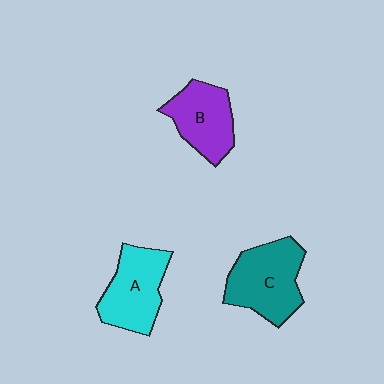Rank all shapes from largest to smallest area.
From largest to smallest: C (teal), A (cyan), B (purple).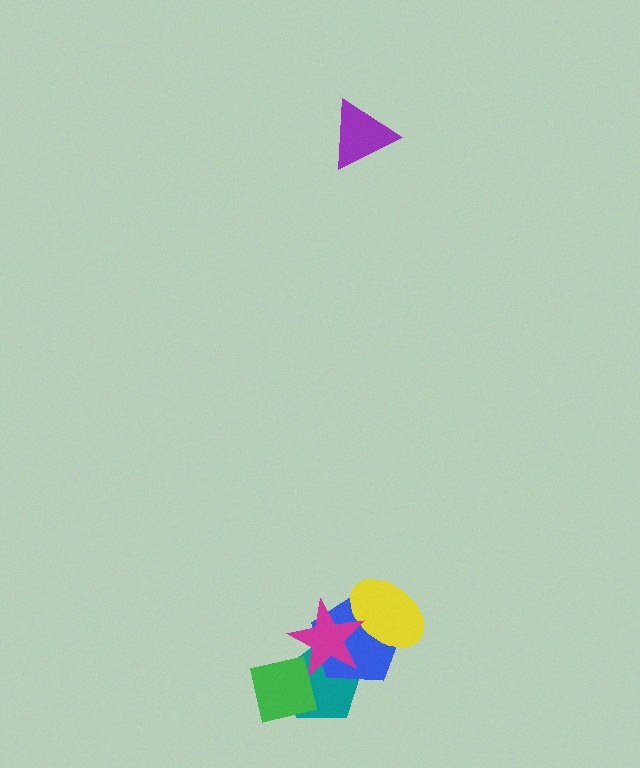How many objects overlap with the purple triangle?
0 objects overlap with the purple triangle.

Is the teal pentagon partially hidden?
Yes, it is partially covered by another shape.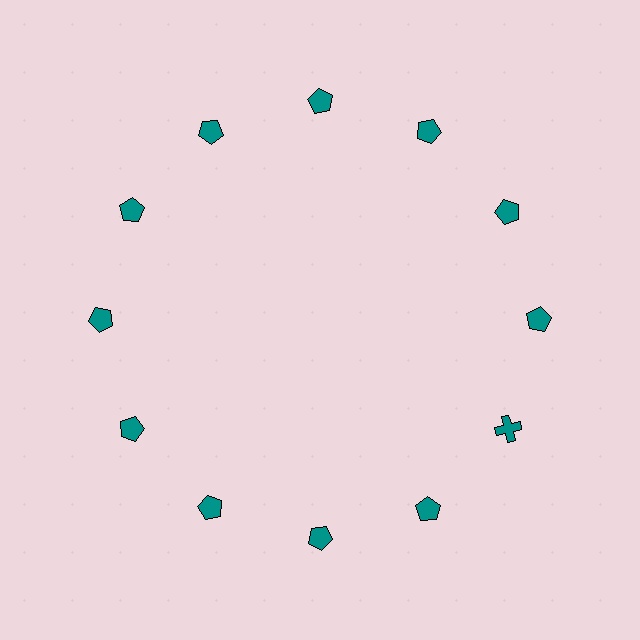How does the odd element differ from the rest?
It has a different shape: cross instead of pentagon.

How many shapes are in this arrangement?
There are 12 shapes arranged in a ring pattern.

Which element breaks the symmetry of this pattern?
The teal cross at roughly the 4 o'clock position breaks the symmetry. All other shapes are teal pentagons.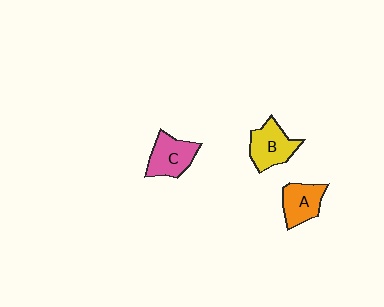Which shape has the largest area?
Shape B (yellow).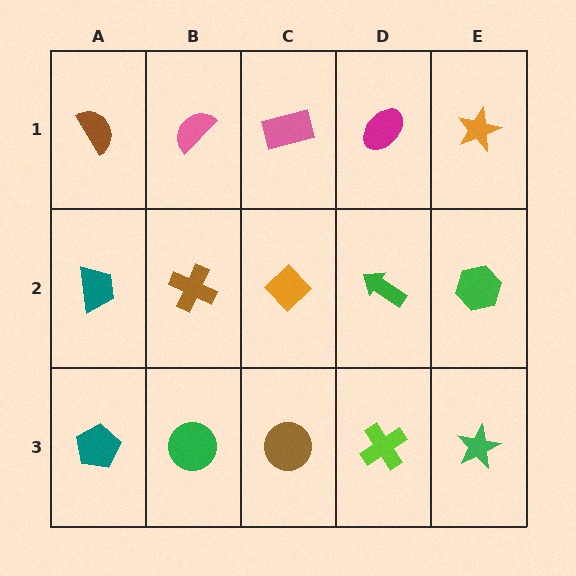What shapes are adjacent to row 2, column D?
A magenta ellipse (row 1, column D), a lime cross (row 3, column D), an orange diamond (row 2, column C), a green hexagon (row 2, column E).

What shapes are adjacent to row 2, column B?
A pink semicircle (row 1, column B), a green circle (row 3, column B), a teal trapezoid (row 2, column A), an orange diamond (row 2, column C).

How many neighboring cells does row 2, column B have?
4.